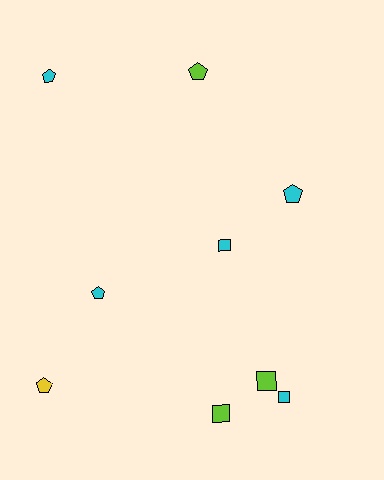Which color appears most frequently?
Cyan, with 5 objects.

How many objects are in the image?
There are 9 objects.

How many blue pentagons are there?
There are no blue pentagons.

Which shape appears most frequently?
Pentagon, with 5 objects.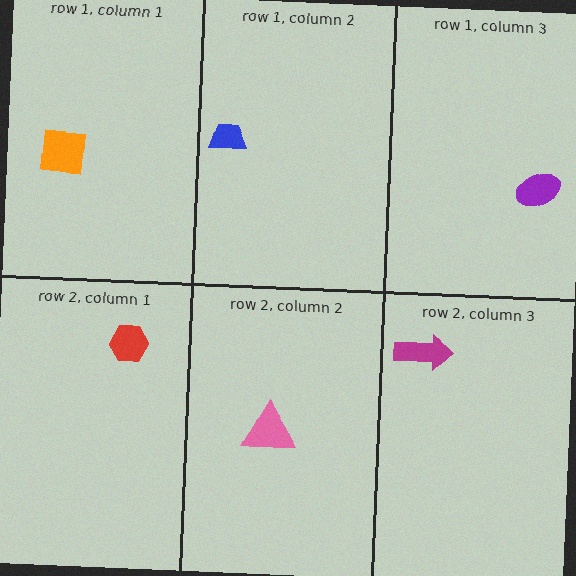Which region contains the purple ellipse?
The row 1, column 3 region.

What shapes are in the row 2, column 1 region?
The red hexagon.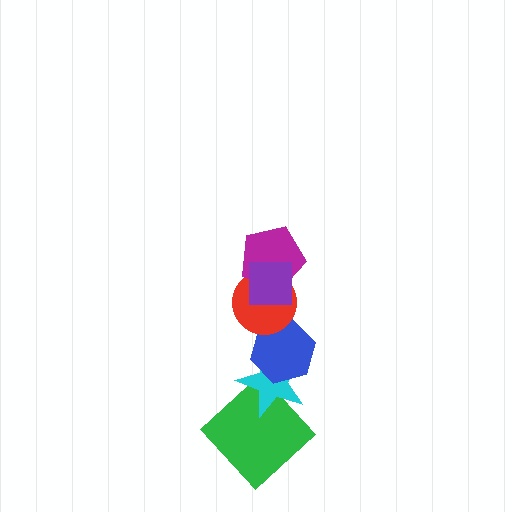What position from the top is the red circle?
The red circle is 3rd from the top.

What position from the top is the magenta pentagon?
The magenta pentagon is 2nd from the top.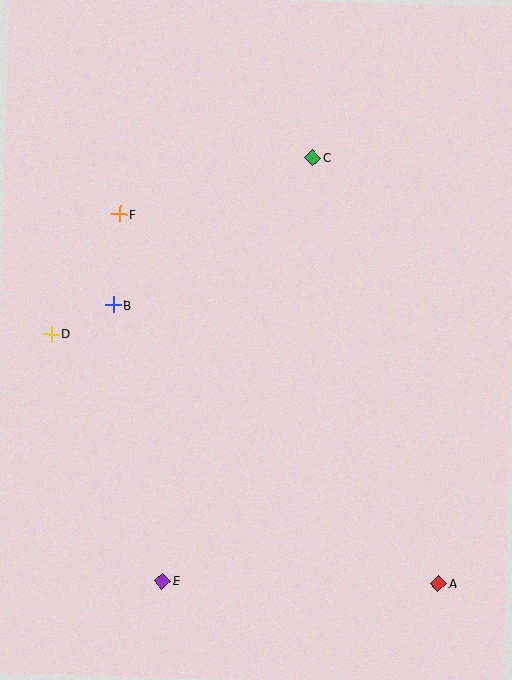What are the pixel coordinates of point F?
Point F is at (120, 214).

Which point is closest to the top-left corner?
Point F is closest to the top-left corner.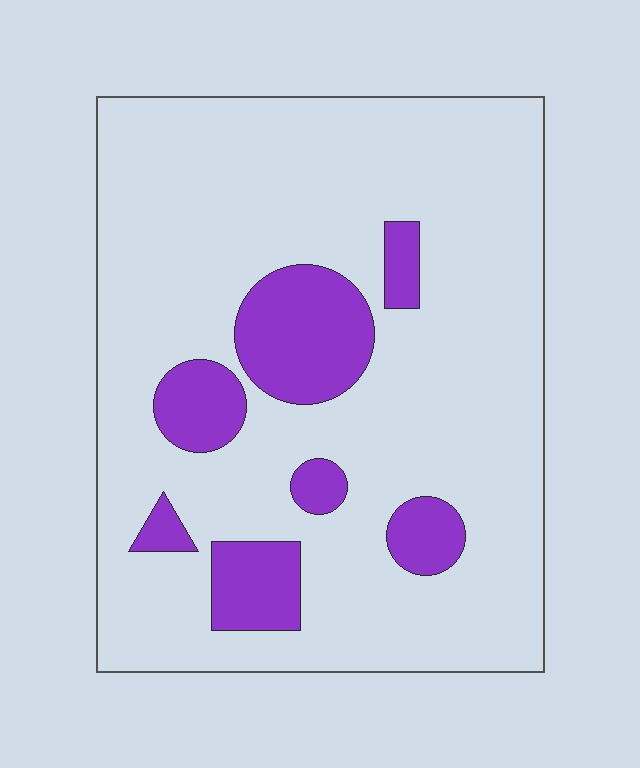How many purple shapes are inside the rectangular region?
7.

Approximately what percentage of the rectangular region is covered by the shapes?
Approximately 15%.